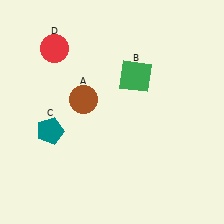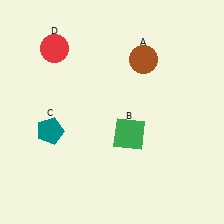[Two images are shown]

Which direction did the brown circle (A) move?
The brown circle (A) moved right.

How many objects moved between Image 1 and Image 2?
2 objects moved between the two images.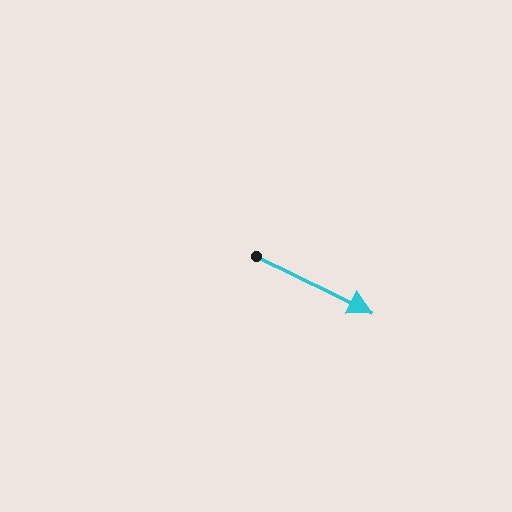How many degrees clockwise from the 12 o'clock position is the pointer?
Approximately 116 degrees.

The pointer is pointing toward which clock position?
Roughly 4 o'clock.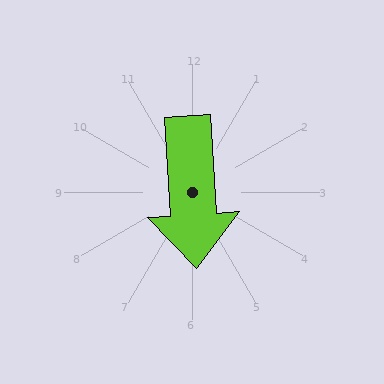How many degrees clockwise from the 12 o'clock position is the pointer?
Approximately 176 degrees.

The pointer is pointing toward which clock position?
Roughly 6 o'clock.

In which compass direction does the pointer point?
South.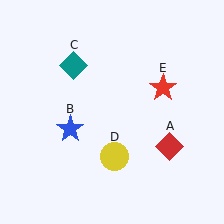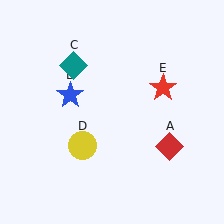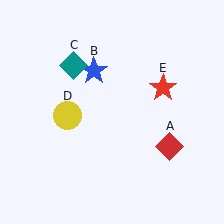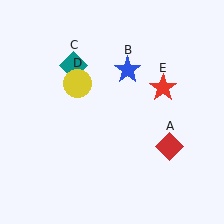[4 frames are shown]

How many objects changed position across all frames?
2 objects changed position: blue star (object B), yellow circle (object D).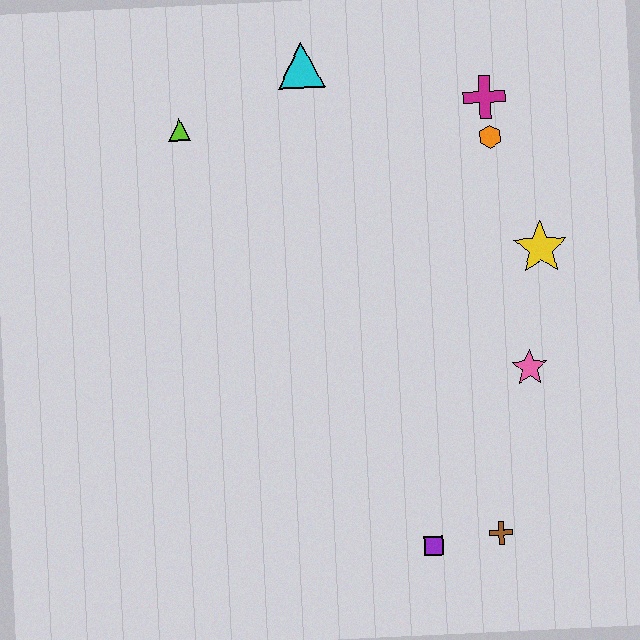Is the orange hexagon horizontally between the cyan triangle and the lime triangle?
No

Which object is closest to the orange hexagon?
The magenta cross is closest to the orange hexagon.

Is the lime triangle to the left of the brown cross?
Yes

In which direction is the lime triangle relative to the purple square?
The lime triangle is above the purple square.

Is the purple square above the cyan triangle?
No